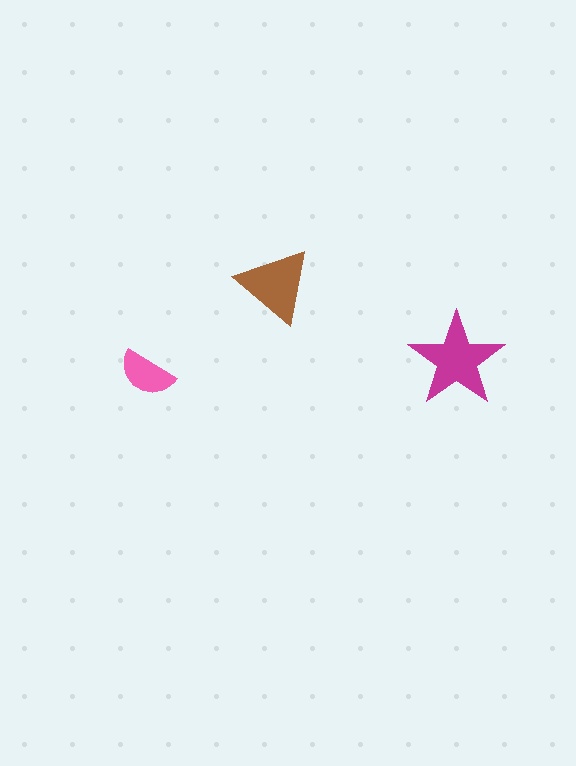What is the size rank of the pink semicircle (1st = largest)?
3rd.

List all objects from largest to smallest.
The magenta star, the brown triangle, the pink semicircle.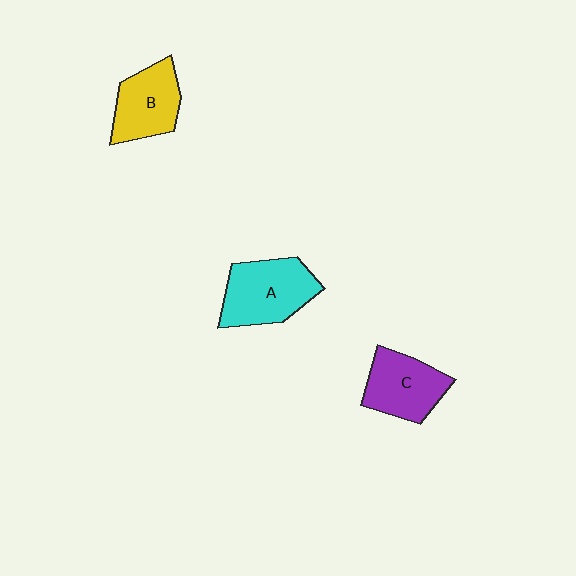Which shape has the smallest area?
Shape B (yellow).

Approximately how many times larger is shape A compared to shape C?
Approximately 1.2 times.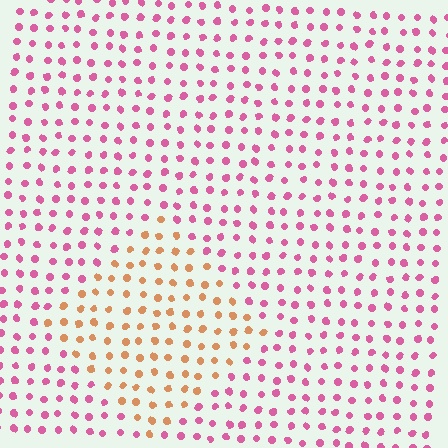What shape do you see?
I see a diamond.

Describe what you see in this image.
The image is filled with small pink elements in a uniform arrangement. A diamond-shaped region is visible where the elements are tinted to a slightly different hue, forming a subtle color boundary.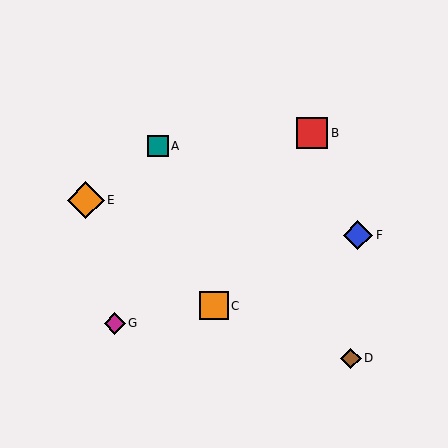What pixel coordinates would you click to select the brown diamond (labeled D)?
Click at (351, 358) to select the brown diamond D.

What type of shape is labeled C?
Shape C is an orange square.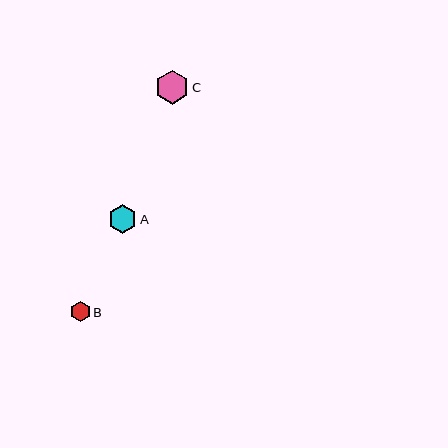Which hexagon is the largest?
Hexagon C is the largest with a size of approximately 34 pixels.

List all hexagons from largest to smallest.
From largest to smallest: C, A, B.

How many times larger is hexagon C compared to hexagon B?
Hexagon C is approximately 1.7 times the size of hexagon B.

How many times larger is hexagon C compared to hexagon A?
Hexagon C is approximately 1.2 times the size of hexagon A.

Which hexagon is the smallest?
Hexagon B is the smallest with a size of approximately 20 pixels.